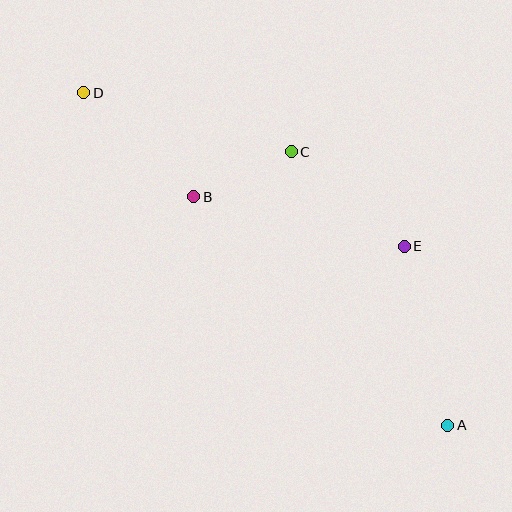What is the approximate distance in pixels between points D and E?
The distance between D and E is approximately 356 pixels.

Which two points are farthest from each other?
Points A and D are farthest from each other.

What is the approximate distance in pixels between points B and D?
The distance between B and D is approximately 152 pixels.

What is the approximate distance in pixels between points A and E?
The distance between A and E is approximately 184 pixels.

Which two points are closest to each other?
Points B and C are closest to each other.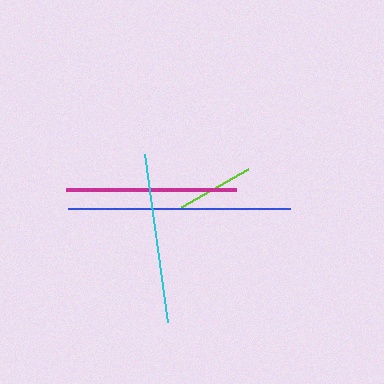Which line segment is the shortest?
The lime line is the shortest at approximately 77 pixels.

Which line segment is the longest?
The blue line is the longest at approximately 222 pixels.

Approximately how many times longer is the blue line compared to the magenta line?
The blue line is approximately 1.3 times the length of the magenta line.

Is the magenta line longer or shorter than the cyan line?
The cyan line is longer than the magenta line.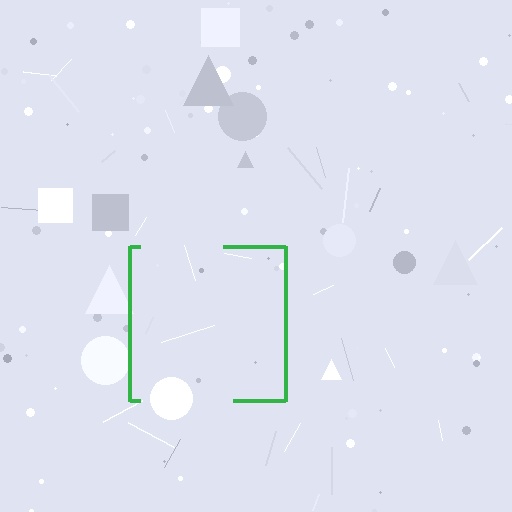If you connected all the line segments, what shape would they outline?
They would outline a square.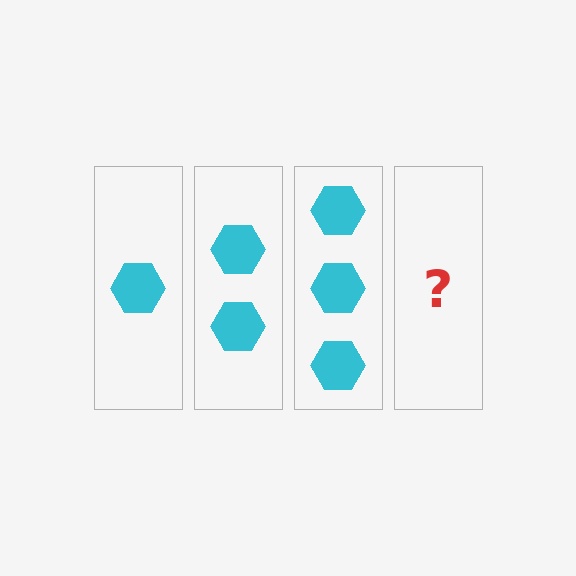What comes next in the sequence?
The next element should be 4 hexagons.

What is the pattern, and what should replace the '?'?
The pattern is that each step adds one more hexagon. The '?' should be 4 hexagons.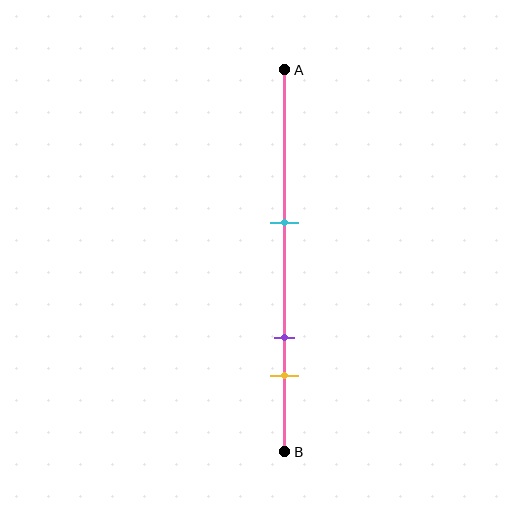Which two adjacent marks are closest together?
The purple and yellow marks are the closest adjacent pair.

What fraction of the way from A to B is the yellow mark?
The yellow mark is approximately 80% (0.8) of the way from A to B.